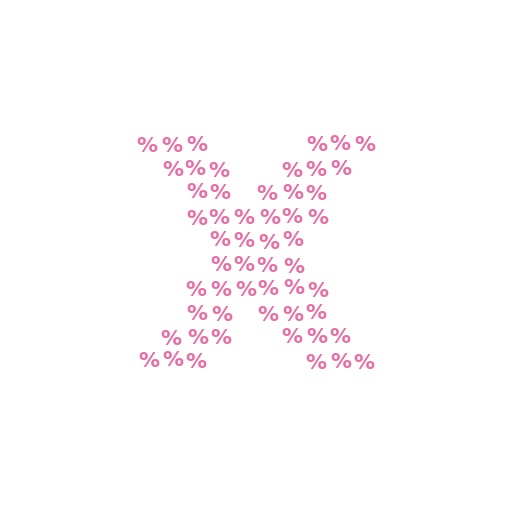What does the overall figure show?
The overall figure shows the letter X.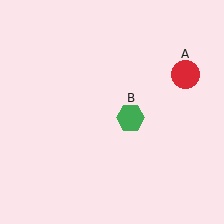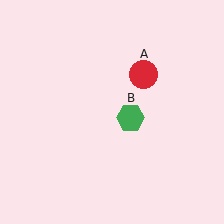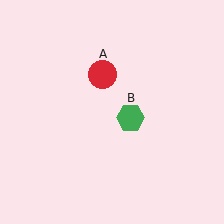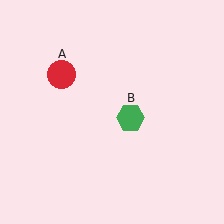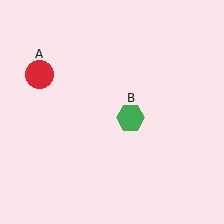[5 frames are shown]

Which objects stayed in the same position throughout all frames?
Green hexagon (object B) remained stationary.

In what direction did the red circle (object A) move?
The red circle (object A) moved left.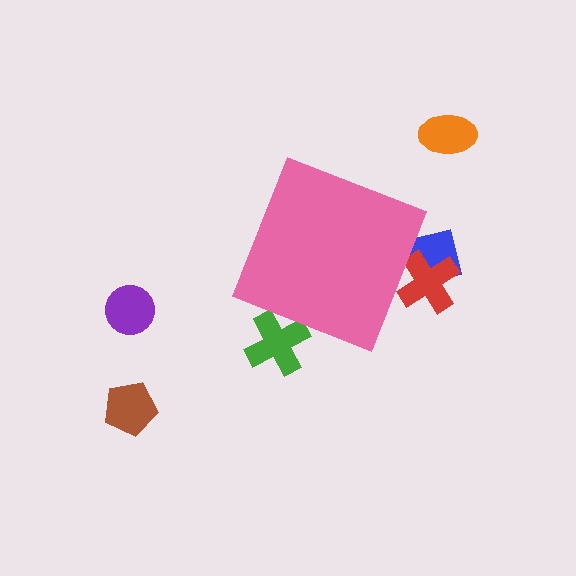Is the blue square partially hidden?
Yes, the blue square is partially hidden behind the pink diamond.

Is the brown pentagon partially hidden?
No, the brown pentagon is fully visible.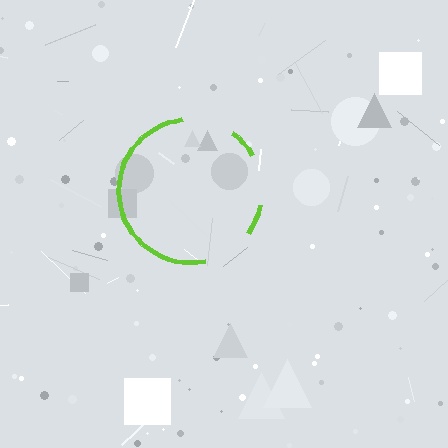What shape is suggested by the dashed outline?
The dashed outline suggests a circle.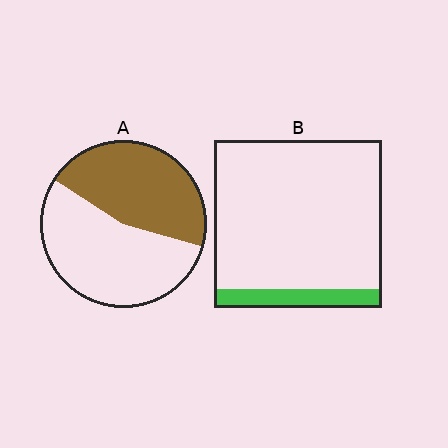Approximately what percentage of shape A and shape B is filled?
A is approximately 45% and B is approximately 10%.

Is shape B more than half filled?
No.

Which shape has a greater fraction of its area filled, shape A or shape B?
Shape A.